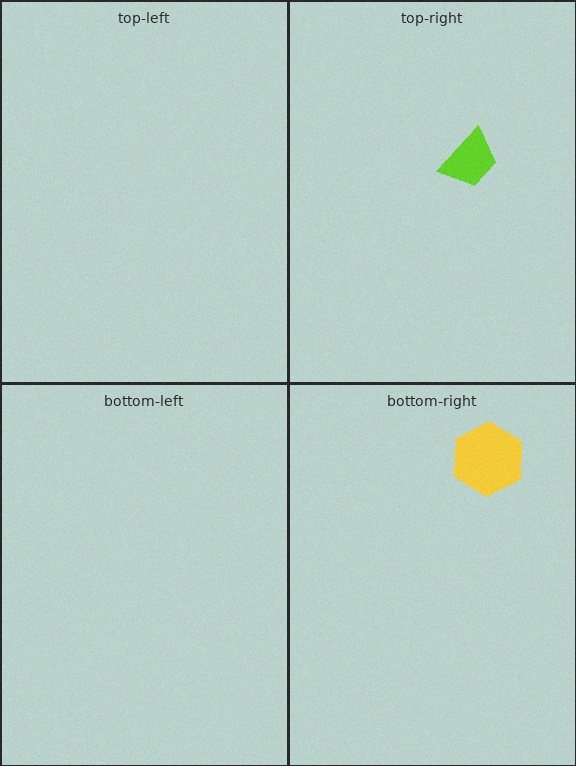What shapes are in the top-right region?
The lime trapezoid.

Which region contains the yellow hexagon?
The bottom-right region.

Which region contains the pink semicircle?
The bottom-right region.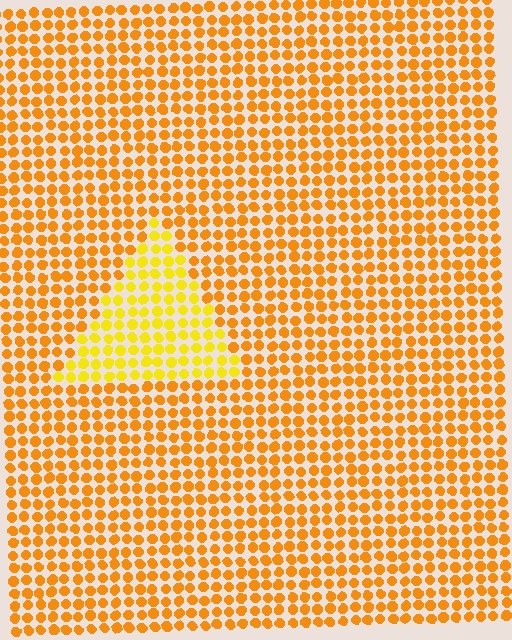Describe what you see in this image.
The image is filled with small orange elements in a uniform arrangement. A triangle-shaped region is visible where the elements are tinted to a slightly different hue, forming a subtle color boundary.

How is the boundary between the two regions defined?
The boundary is defined purely by a slight shift in hue (about 24 degrees). Spacing, size, and orientation are identical on both sides.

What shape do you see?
I see a triangle.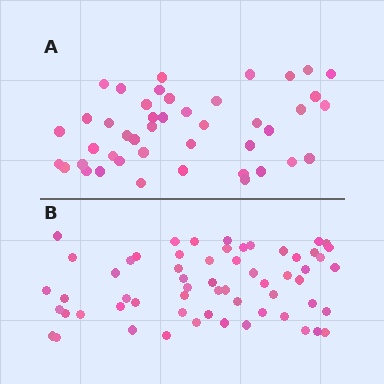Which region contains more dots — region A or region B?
Region B (the bottom region) has more dots.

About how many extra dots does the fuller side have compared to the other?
Region B has approximately 15 more dots than region A.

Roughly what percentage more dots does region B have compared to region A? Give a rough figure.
About 35% more.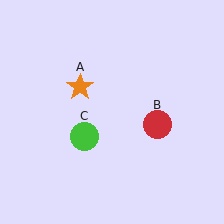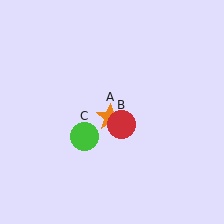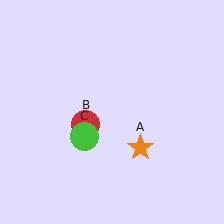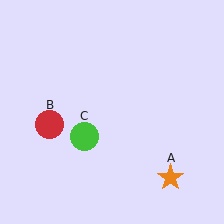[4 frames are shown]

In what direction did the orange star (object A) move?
The orange star (object A) moved down and to the right.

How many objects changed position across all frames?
2 objects changed position: orange star (object A), red circle (object B).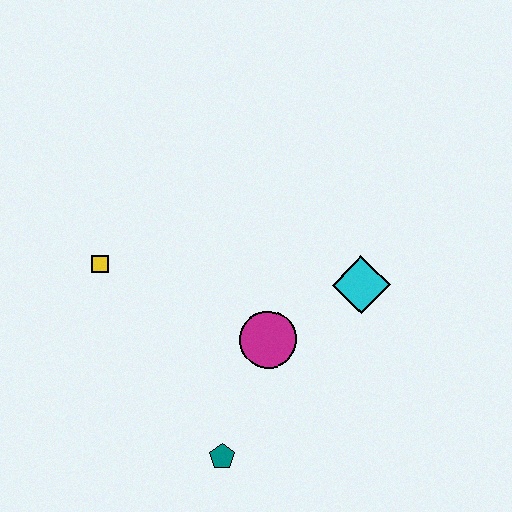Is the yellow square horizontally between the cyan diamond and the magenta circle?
No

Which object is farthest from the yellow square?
The cyan diamond is farthest from the yellow square.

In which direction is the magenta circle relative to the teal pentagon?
The magenta circle is above the teal pentagon.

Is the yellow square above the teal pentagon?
Yes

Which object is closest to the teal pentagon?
The magenta circle is closest to the teal pentagon.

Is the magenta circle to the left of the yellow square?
No